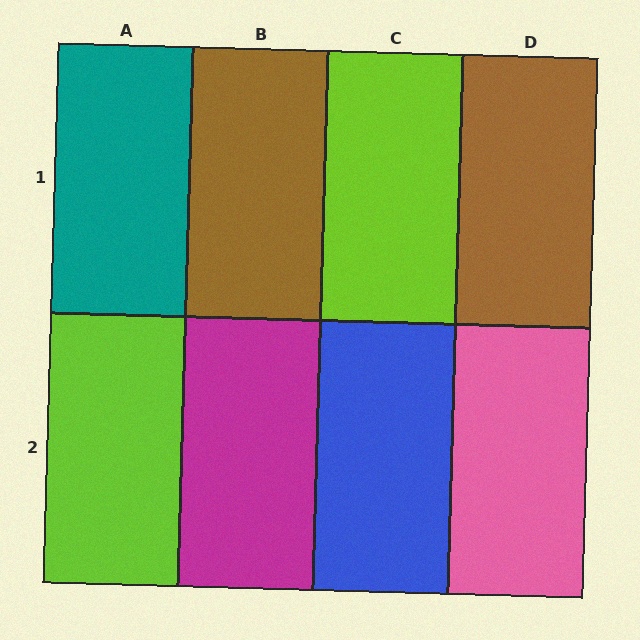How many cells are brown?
2 cells are brown.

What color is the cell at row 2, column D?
Pink.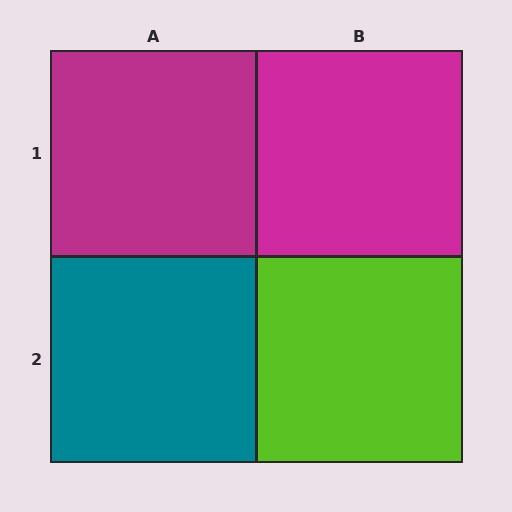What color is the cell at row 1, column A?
Magenta.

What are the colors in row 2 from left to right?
Teal, lime.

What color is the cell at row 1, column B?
Magenta.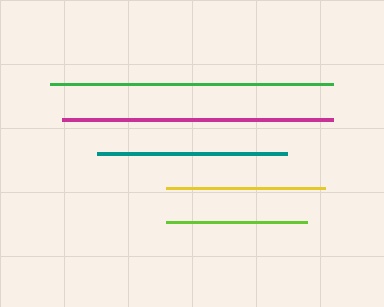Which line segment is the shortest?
The lime line is the shortest at approximately 142 pixels.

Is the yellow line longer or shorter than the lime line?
The yellow line is longer than the lime line.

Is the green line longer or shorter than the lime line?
The green line is longer than the lime line.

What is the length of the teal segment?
The teal segment is approximately 190 pixels long.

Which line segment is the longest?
The green line is the longest at approximately 283 pixels.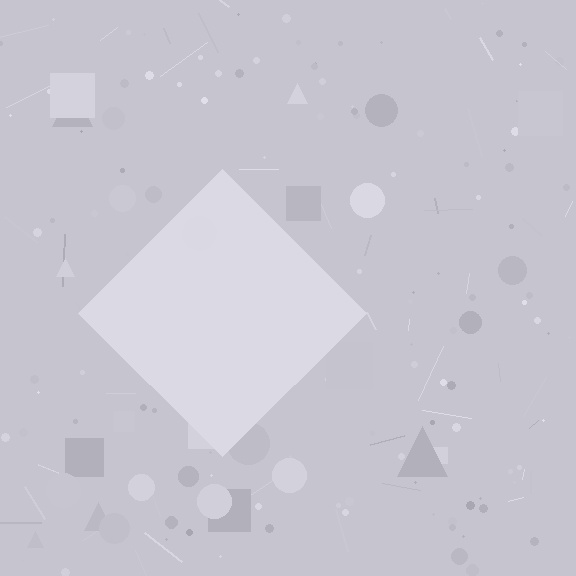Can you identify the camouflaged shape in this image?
The camouflaged shape is a diamond.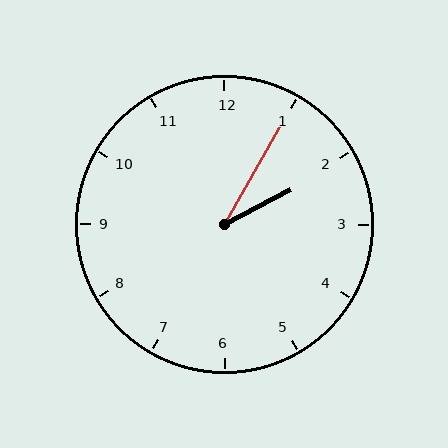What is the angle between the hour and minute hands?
Approximately 32 degrees.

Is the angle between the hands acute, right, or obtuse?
It is acute.